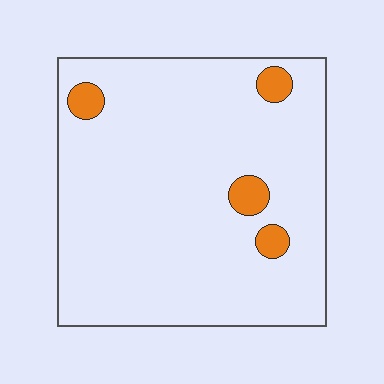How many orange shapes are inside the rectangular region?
4.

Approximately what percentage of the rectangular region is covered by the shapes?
Approximately 5%.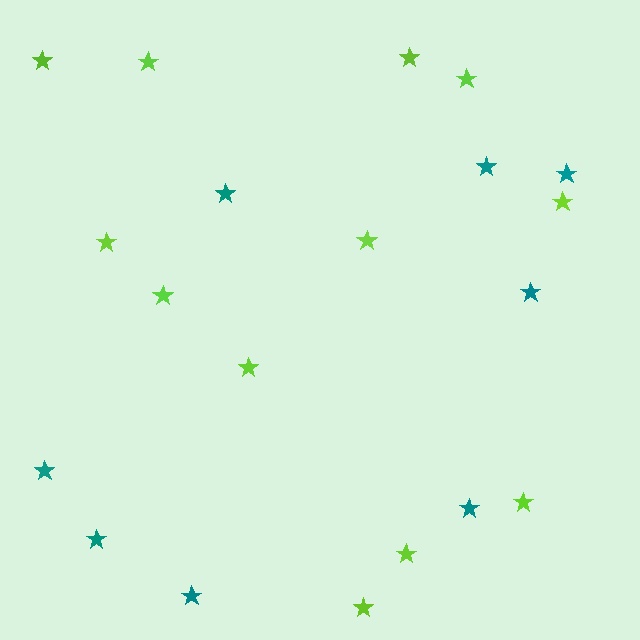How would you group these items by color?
There are 2 groups: one group of lime stars (12) and one group of teal stars (8).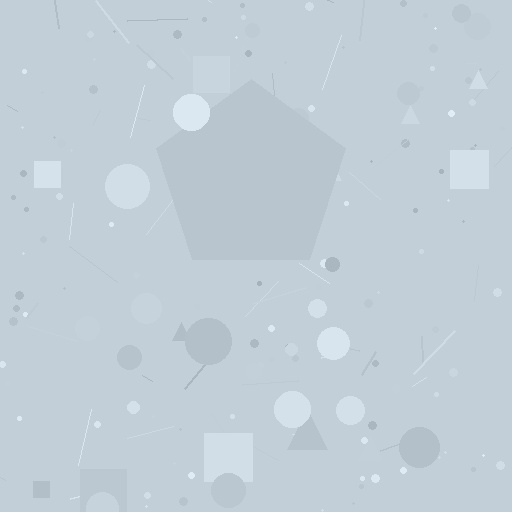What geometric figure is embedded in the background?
A pentagon is embedded in the background.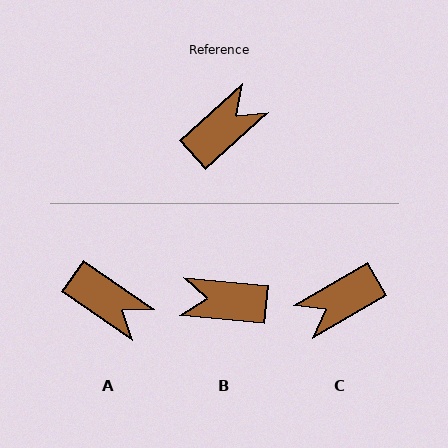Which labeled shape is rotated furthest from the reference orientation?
C, about 168 degrees away.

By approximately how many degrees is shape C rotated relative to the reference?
Approximately 168 degrees counter-clockwise.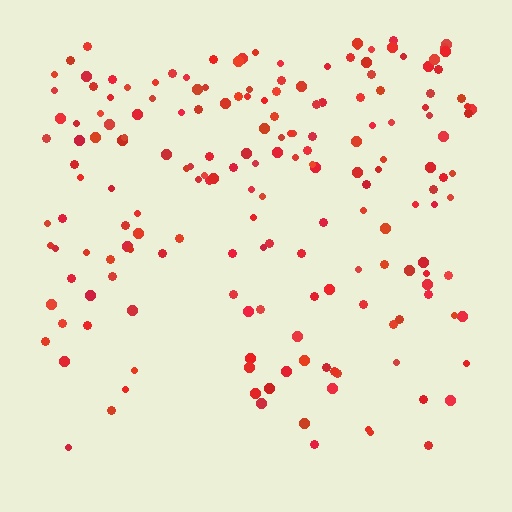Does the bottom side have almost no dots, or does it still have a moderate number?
Still a moderate number, just noticeably fewer than the top.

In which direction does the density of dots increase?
From bottom to top, with the top side densest.